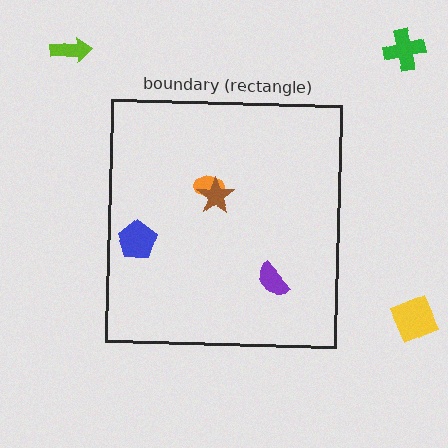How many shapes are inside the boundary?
4 inside, 3 outside.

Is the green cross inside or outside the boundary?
Outside.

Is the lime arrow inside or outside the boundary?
Outside.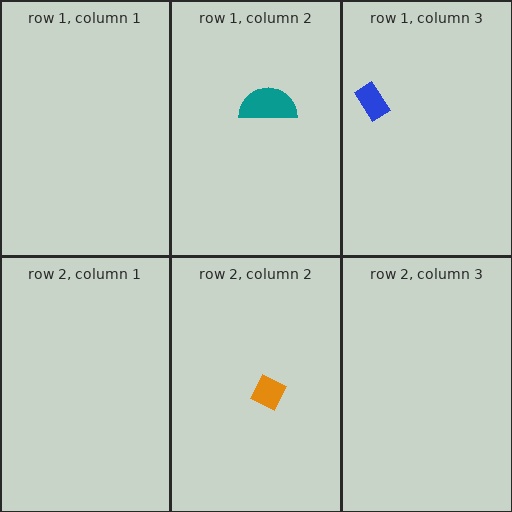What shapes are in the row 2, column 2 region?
The orange diamond.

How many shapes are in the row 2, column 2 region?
1.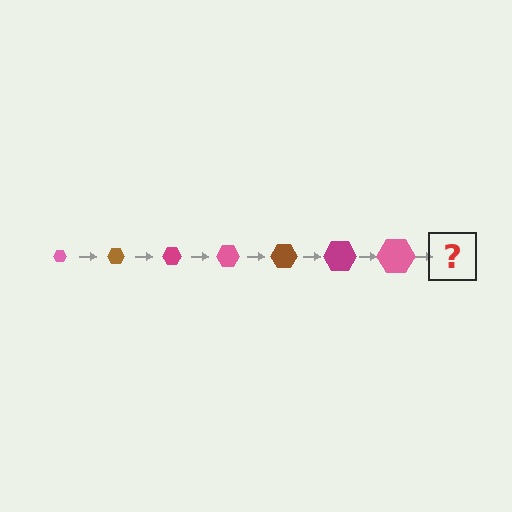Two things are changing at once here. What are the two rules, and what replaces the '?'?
The two rules are that the hexagon grows larger each step and the color cycles through pink, brown, and magenta. The '?' should be a brown hexagon, larger than the previous one.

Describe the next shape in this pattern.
It should be a brown hexagon, larger than the previous one.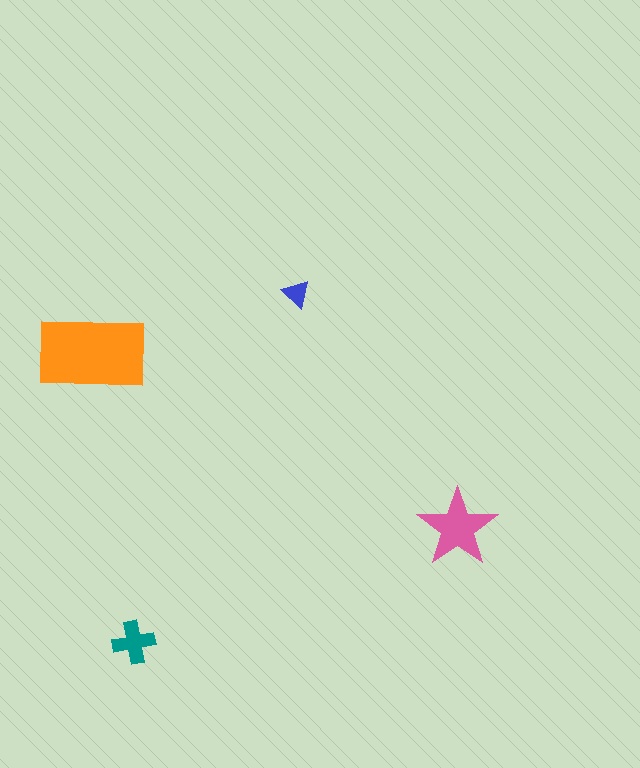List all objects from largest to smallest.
The orange rectangle, the pink star, the teal cross, the blue triangle.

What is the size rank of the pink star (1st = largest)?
2nd.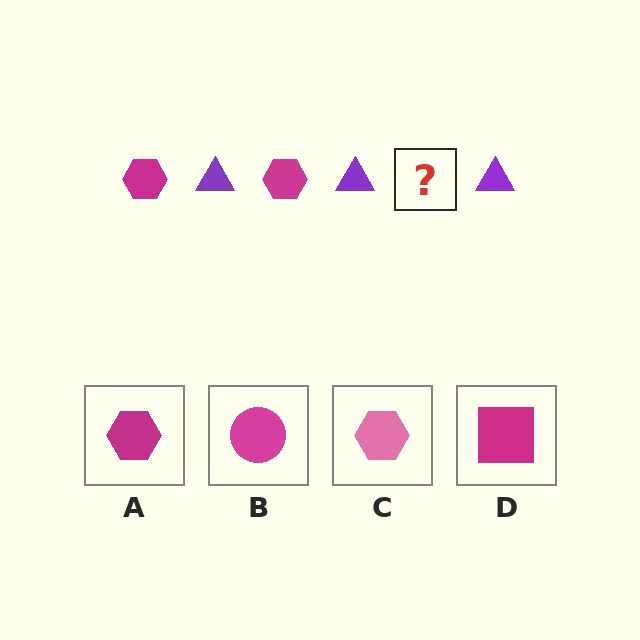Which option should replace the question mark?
Option A.